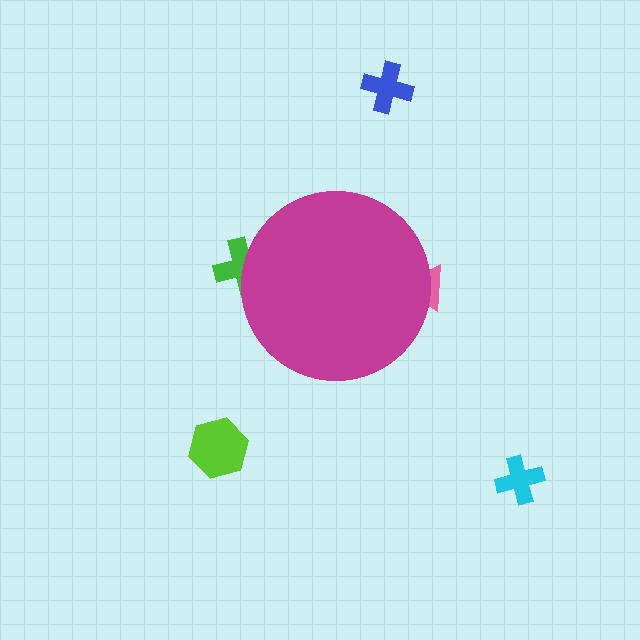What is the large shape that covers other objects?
A magenta circle.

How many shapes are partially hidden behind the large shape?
2 shapes are partially hidden.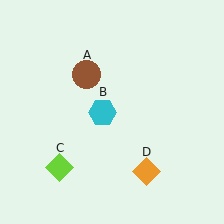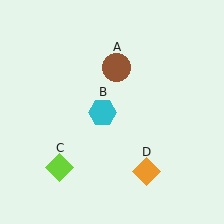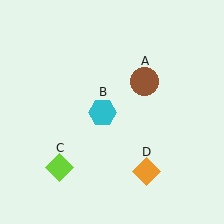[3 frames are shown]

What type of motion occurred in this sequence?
The brown circle (object A) rotated clockwise around the center of the scene.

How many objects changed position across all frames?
1 object changed position: brown circle (object A).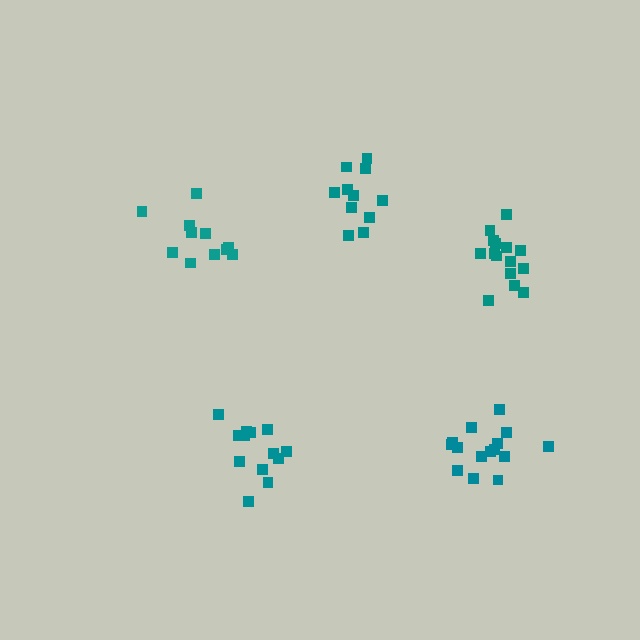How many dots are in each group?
Group 1: 15 dots, Group 2: 15 dots, Group 3: 11 dots, Group 4: 13 dots, Group 5: 11 dots (65 total).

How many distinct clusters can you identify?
There are 5 distinct clusters.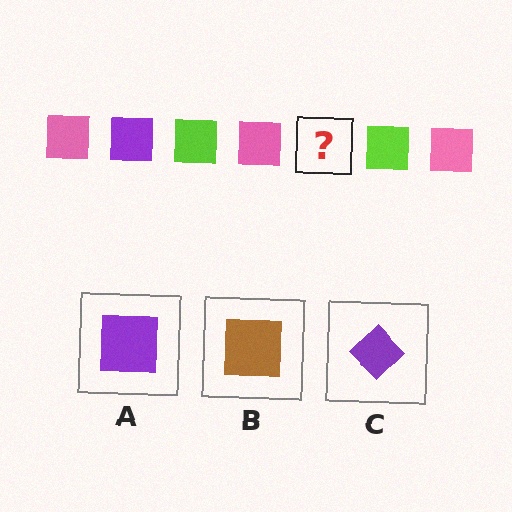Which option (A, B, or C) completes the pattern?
A.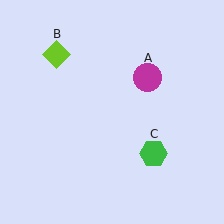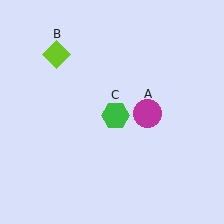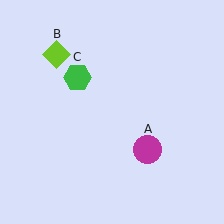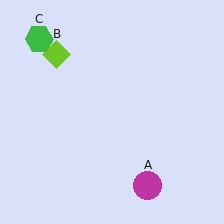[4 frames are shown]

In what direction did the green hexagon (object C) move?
The green hexagon (object C) moved up and to the left.